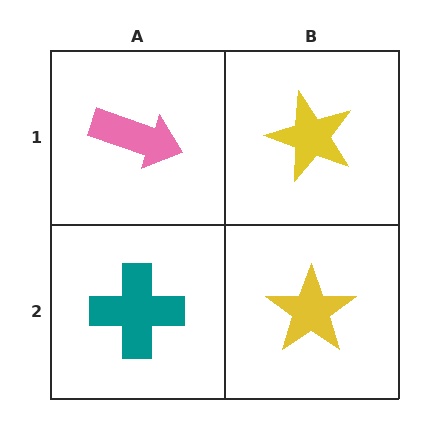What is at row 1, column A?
A pink arrow.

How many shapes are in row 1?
2 shapes.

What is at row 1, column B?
A yellow star.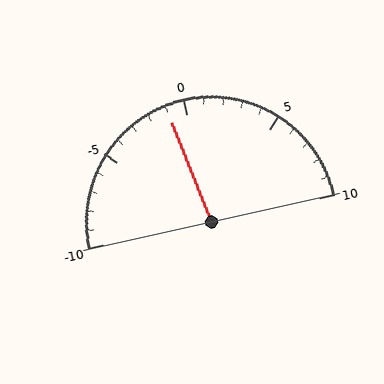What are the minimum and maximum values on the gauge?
The gauge ranges from -10 to 10.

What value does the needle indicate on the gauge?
The needle indicates approximately -1.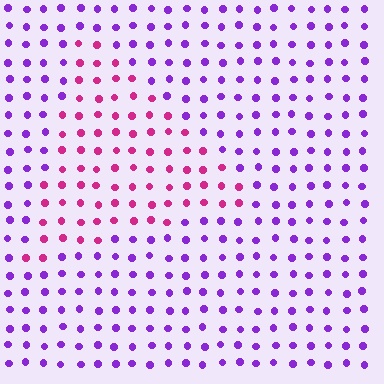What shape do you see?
I see a triangle.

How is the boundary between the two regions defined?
The boundary is defined purely by a slight shift in hue (about 51 degrees). Spacing, size, and orientation are identical on both sides.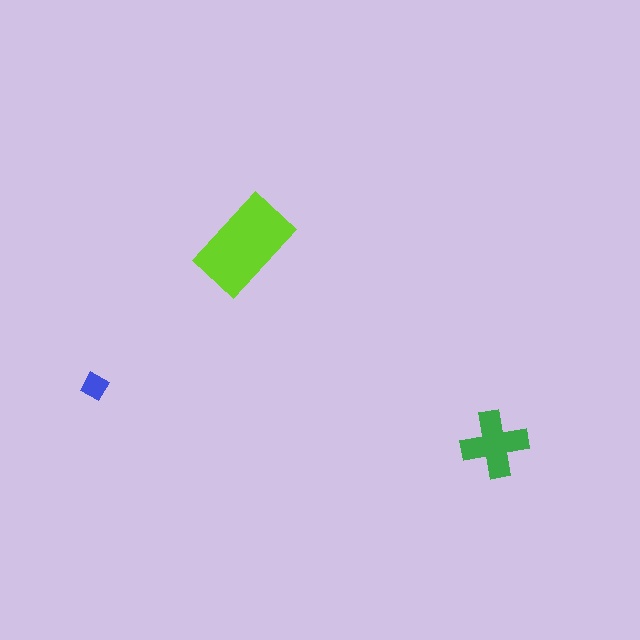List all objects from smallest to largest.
The blue diamond, the green cross, the lime rectangle.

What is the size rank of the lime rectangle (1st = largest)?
1st.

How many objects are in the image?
There are 3 objects in the image.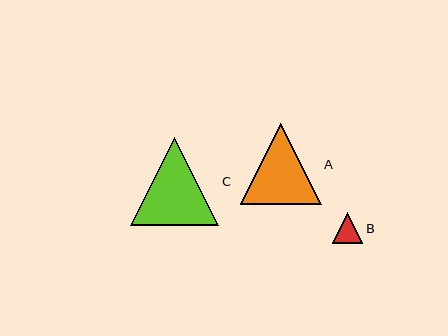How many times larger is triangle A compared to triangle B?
Triangle A is approximately 2.6 times the size of triangle B.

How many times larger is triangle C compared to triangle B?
Triangle C is approximately 2.9 times the size of triangle B.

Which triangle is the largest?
Triangle C is the largest with a size of approximately 88 pixels.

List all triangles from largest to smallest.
From largest to smallest: C, A, B.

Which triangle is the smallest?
Triangle B is the smallest with a size of approximately 31 pixels.